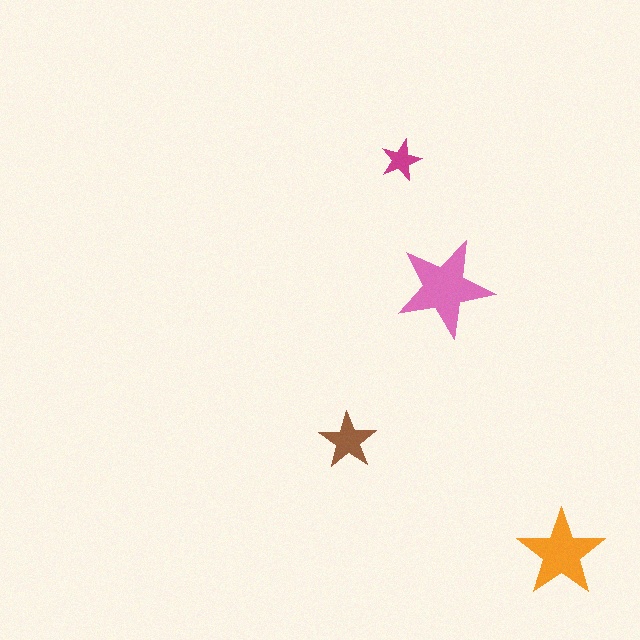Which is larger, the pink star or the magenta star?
The pink one.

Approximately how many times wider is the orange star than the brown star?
About 1.5 times wider.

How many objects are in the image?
There are 4 objects in the image.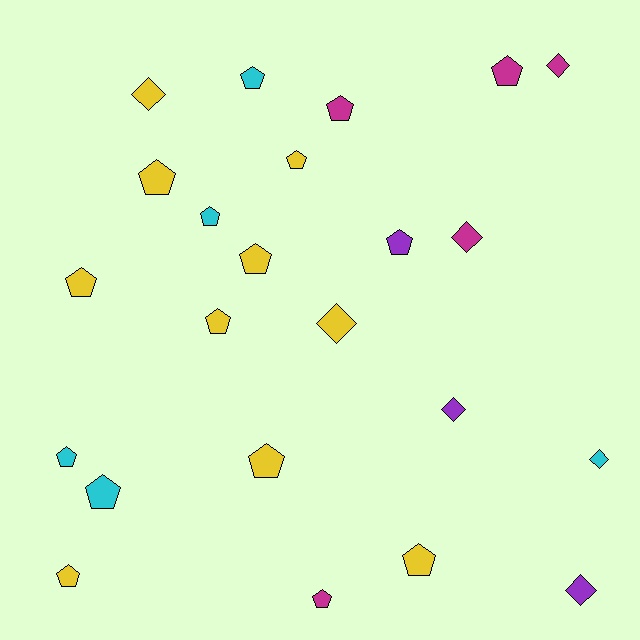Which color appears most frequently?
Yellow, with 10 objects.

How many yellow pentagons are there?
There are 8 yellow pentagons.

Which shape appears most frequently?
Pentagon, with 16 objects.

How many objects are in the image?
There are 23 objects.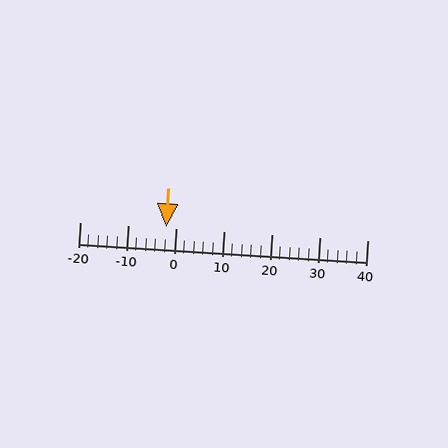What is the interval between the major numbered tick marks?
The major tick marks are spaced 10 units apart.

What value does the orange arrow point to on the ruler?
The orange arrow points to approximately -2.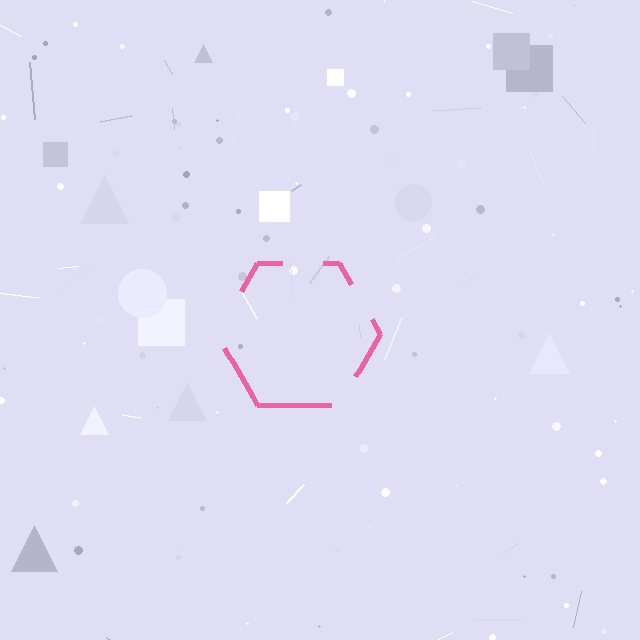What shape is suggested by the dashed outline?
The dashed outline suggests a hexagon.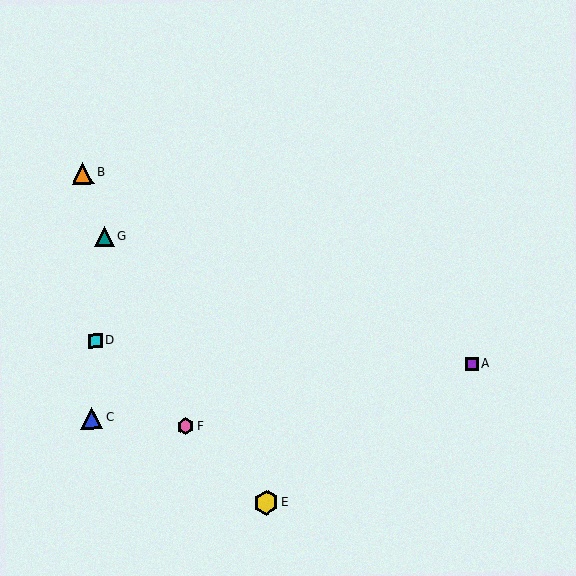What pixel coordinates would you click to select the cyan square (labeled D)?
Click at (95, 341) to select the cyan square D.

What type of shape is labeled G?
Shape G is a teal triangle.